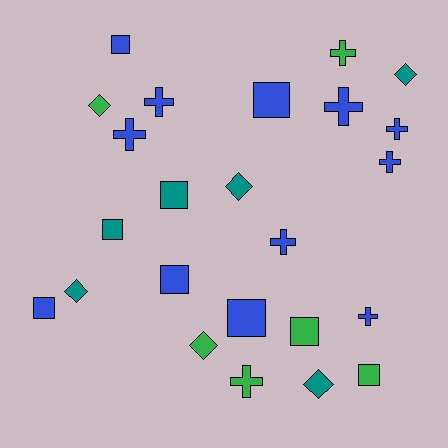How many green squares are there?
There are 2 green squares.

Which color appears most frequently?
Blue, with 12 objects.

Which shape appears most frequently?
Square, with 9 objects.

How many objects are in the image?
There are 24 objects.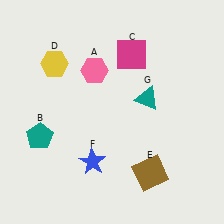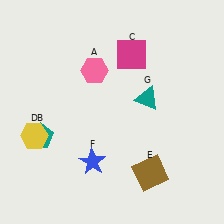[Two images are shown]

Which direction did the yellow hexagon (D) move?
The yellow hexagon (D) moved down.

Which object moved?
The yellow hexagon (D) moved down.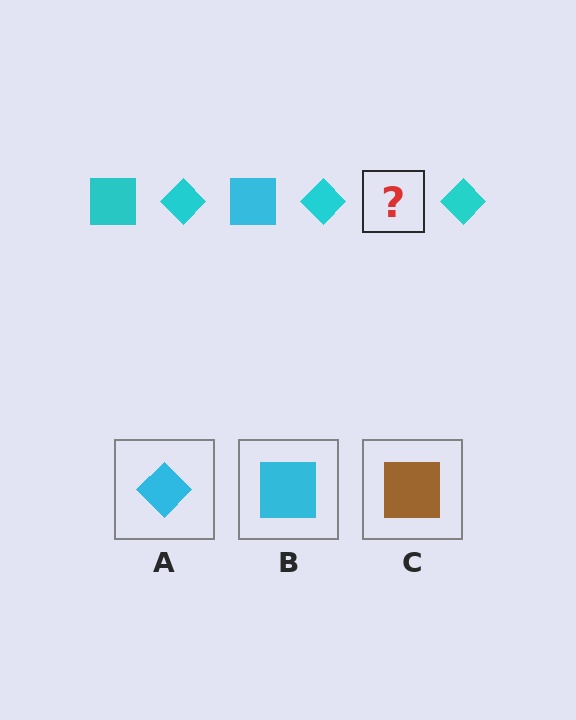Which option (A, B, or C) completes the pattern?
B.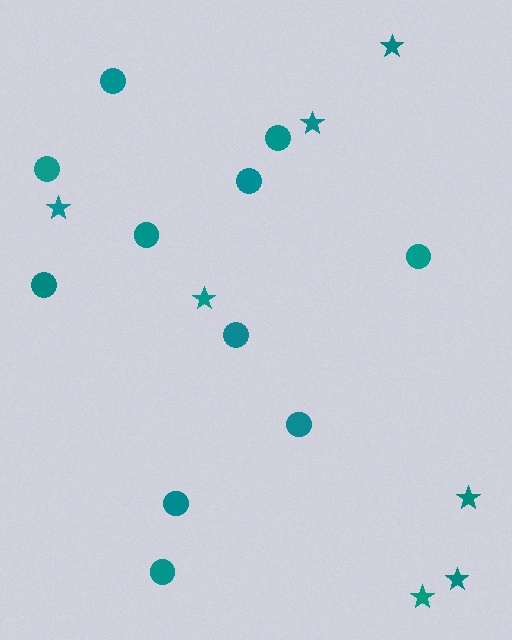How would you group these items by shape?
There are 2 groups: one group of circles (11) and one group of stars (7).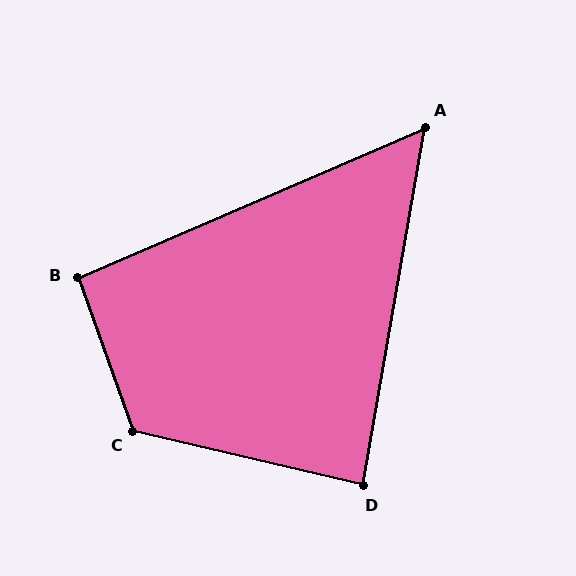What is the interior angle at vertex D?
Approximately 87 degrees (approximately right).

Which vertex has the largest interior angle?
C, at approximately 123 degrees.